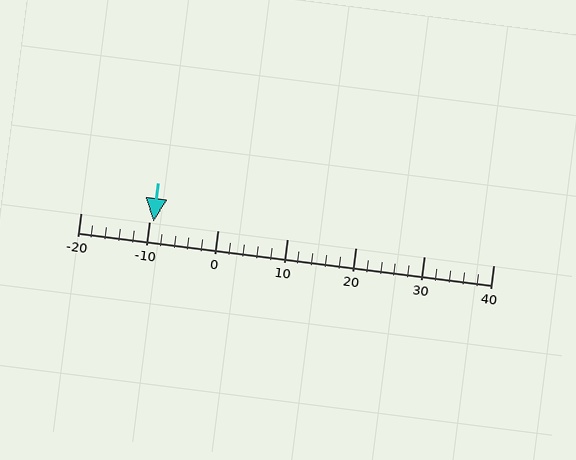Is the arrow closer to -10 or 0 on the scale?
The arrow is closer to -10.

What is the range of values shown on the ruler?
The ruler shows values from -20 to 40.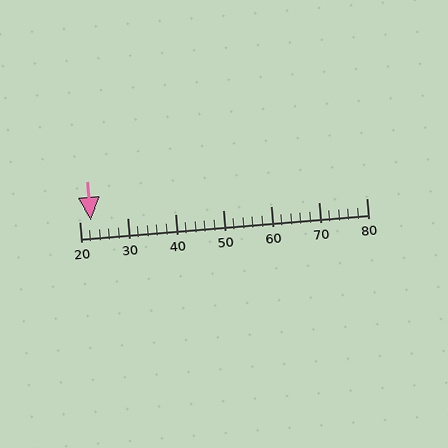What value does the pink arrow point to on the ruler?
The pink arrow points to approximately 22.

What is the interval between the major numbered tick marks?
The major tick marks are spaced 10 units apart.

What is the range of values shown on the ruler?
The ruler shows values from 20 to 80.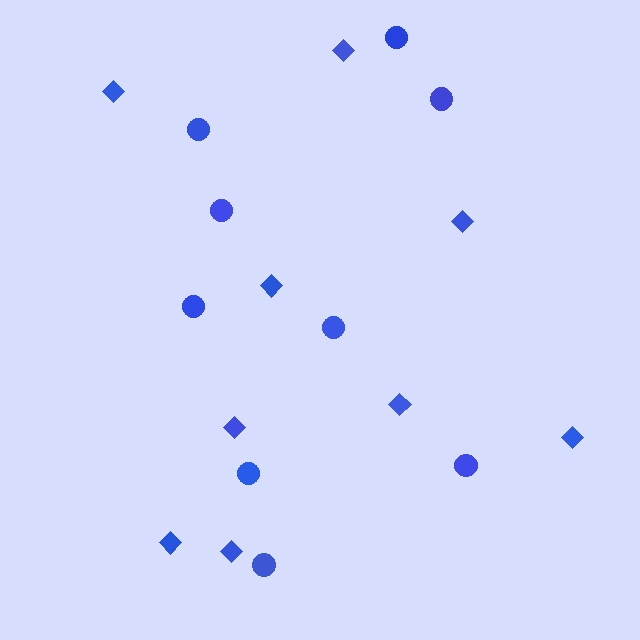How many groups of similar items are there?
There are 2 groups: one group of diamonds (9) and one group of circles (9).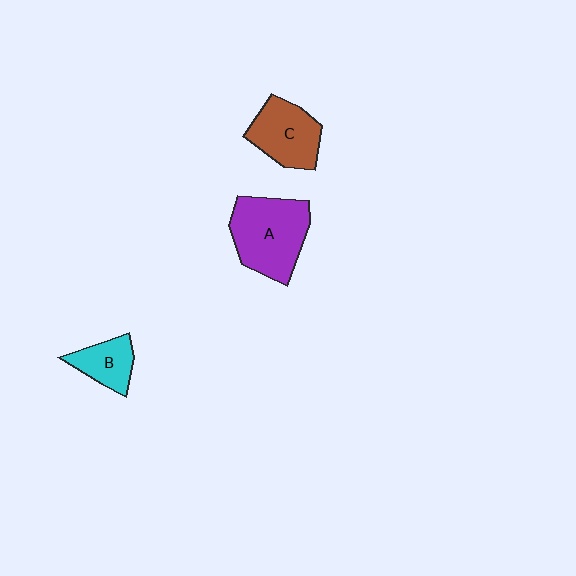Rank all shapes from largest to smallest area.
From largest to smallest: A (purple), C (brown), B (cyan).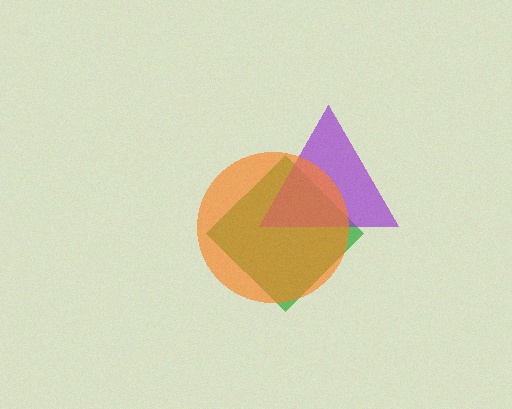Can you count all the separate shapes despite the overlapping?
Yes, there are 3 separate shapes.